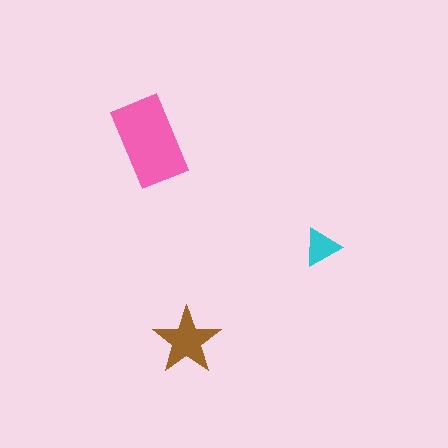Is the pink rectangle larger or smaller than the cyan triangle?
Larger.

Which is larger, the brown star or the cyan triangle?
The brown star.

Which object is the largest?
The pink rectangle.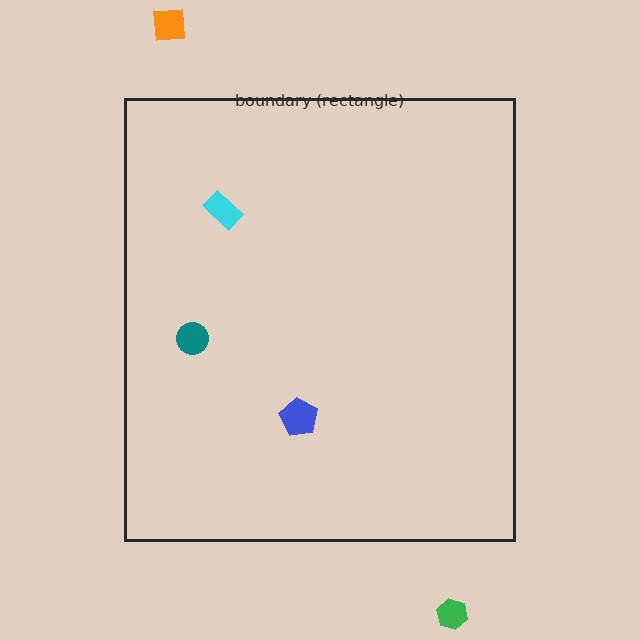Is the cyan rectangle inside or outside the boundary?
Inside.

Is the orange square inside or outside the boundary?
Outside.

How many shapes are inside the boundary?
3 inside, 2 outside.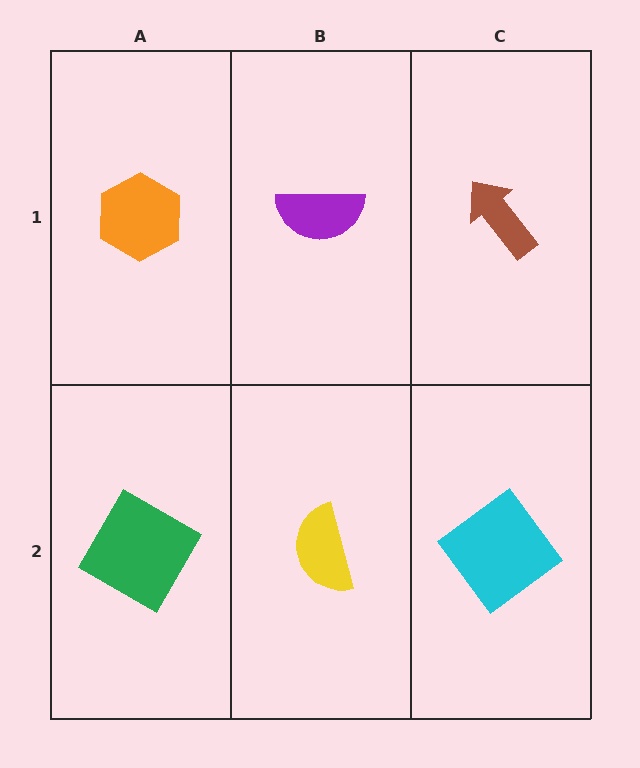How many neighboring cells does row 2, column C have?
2.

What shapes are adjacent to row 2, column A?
An orange hexagon (row 1, column A), a yellow semicircle (row 2, column B).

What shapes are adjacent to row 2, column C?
A brown arrow (row 1, column C), a yellow semicircle (row 2, column B).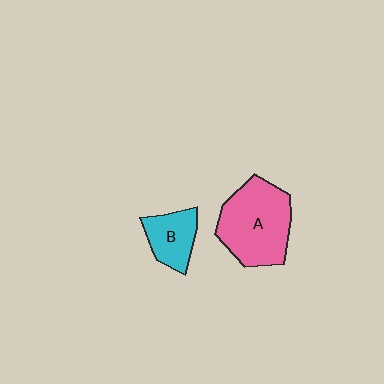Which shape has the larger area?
Shape A (pink).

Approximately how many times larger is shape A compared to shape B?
Approximately 2.1 times.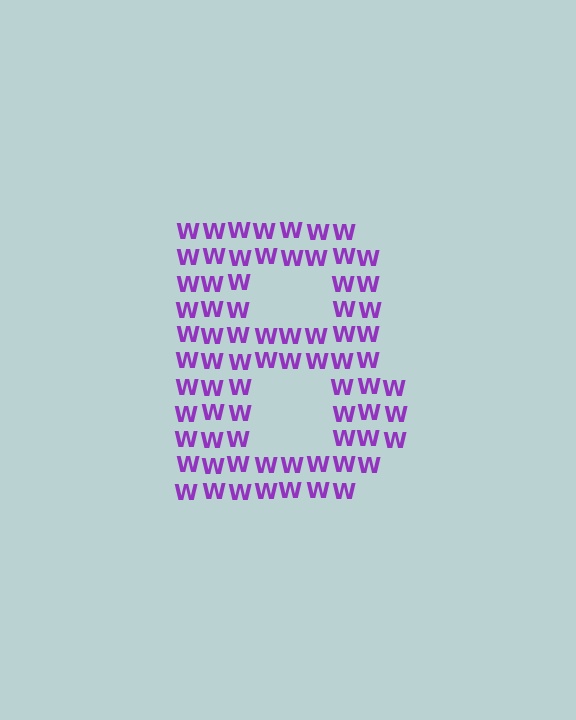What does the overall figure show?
The overall figure shows the letter B.